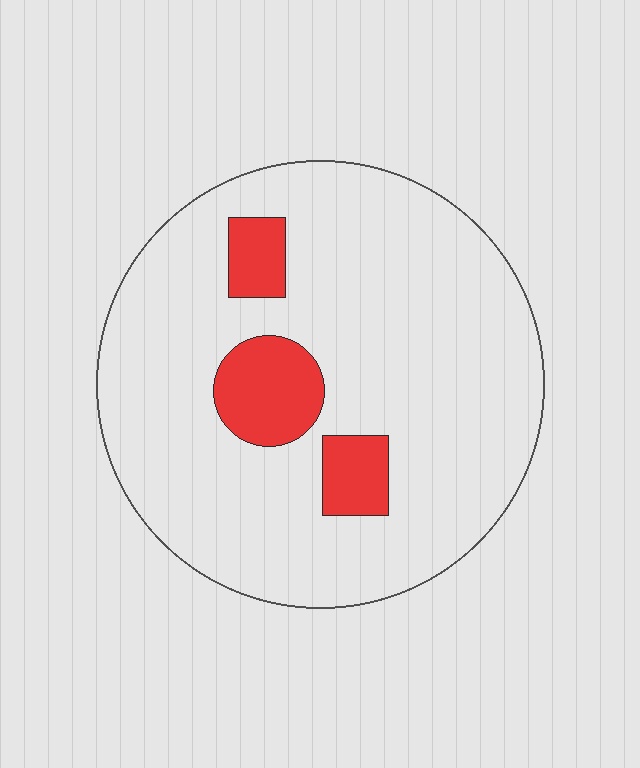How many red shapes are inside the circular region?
3.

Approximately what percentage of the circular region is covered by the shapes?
Approximately 15%.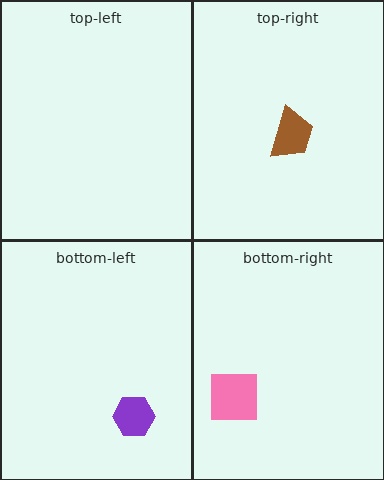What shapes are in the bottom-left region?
The purple hexagon.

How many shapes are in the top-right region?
1.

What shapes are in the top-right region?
The brown trapezoid.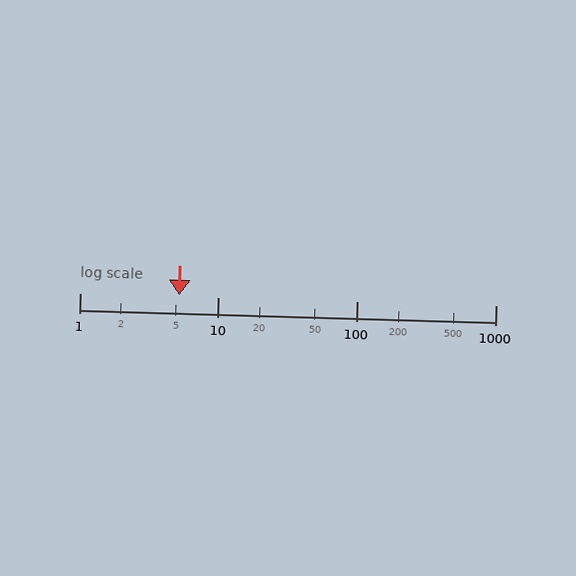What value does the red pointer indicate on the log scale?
The pointer indicates approximately 5.2.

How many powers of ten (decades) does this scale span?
The scale spans 3 decades, from 1 to 1000.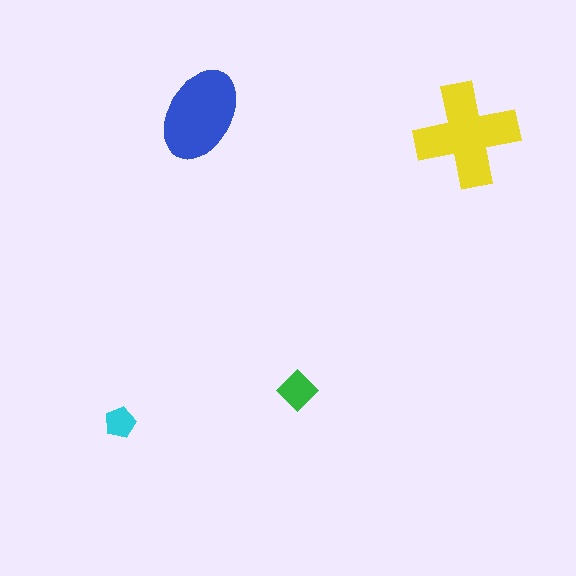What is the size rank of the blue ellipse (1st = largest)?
2nd.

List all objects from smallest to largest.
The cyan pentagon, the green diamond, the blue ellipse, the yellow cross.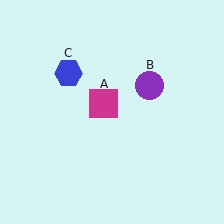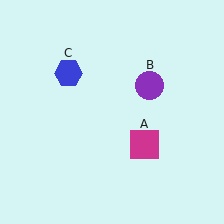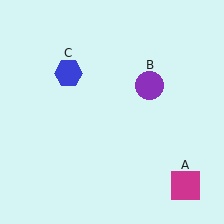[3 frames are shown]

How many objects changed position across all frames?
1 object changed position: magenta square (object A).